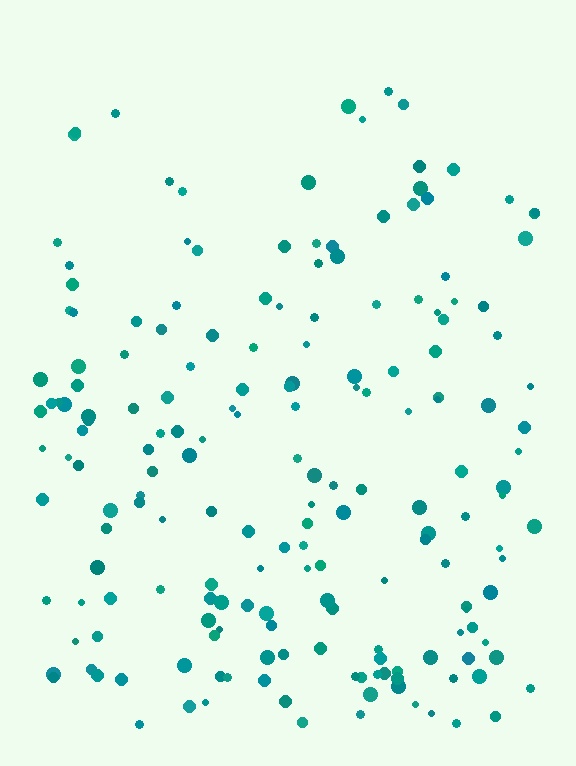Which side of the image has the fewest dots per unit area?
The top.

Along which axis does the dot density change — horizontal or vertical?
Vertical.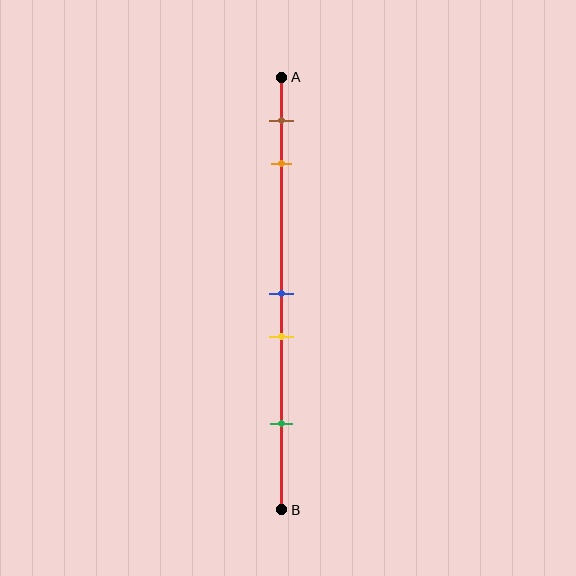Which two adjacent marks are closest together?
The blue and yellow marks are the closest adjacent pair.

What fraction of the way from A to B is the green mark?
The green mark is approximately 80% (0.8) of the way from A to B.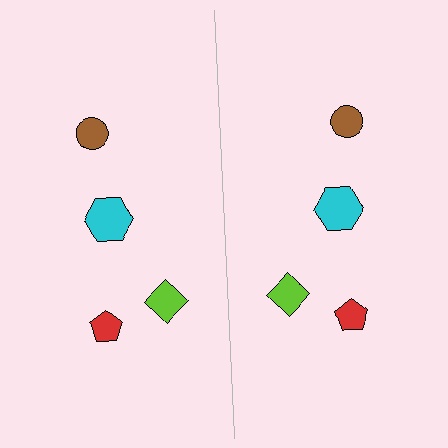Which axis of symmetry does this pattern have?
The pattern has a vertical axis of symmetry running through the center of the image.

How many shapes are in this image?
There are 8 shapes in this image.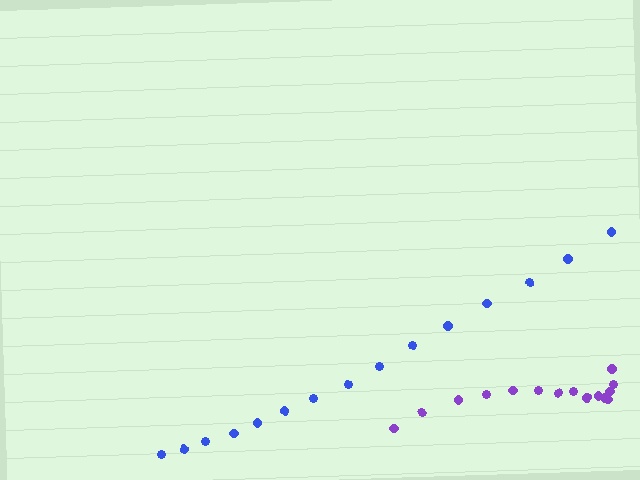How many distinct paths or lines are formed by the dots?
There are 2 distinct paths.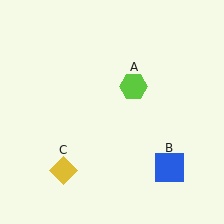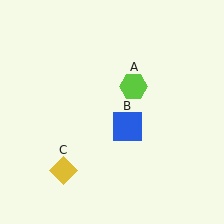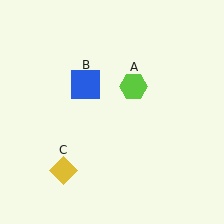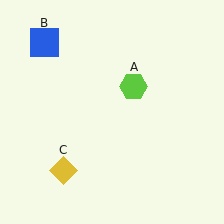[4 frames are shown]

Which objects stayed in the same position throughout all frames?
Lime hexagon (object A) and yellow diamond (object C) remained stationary.